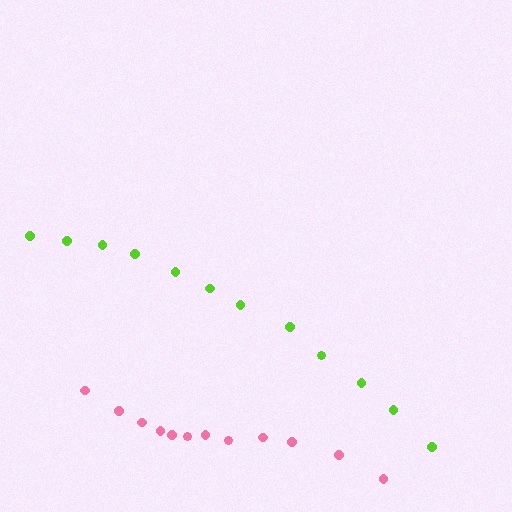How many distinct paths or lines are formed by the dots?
There are 2 distinct paths.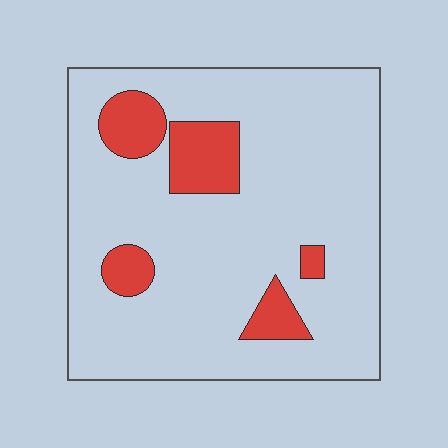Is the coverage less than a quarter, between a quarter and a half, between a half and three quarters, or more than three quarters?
Less than a quarter.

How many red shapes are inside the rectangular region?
5.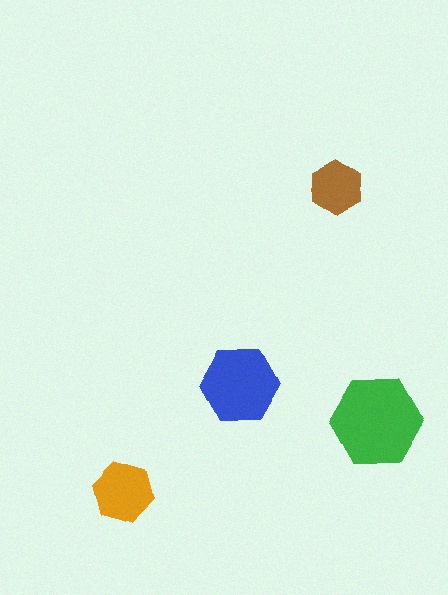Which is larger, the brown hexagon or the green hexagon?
The green one.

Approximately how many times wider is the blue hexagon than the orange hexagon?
About 1.5 times wider.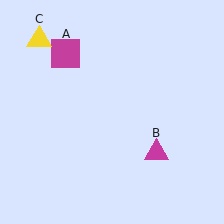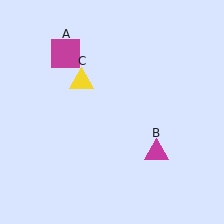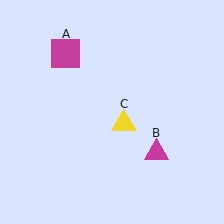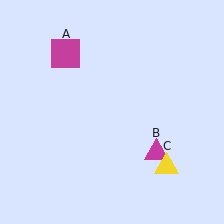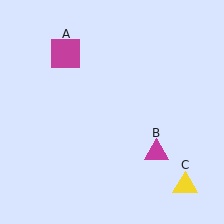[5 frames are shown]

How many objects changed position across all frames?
1 object changed position: yellow triangle (object C).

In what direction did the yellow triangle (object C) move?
The yellow triangle (object C) moved down and to the right.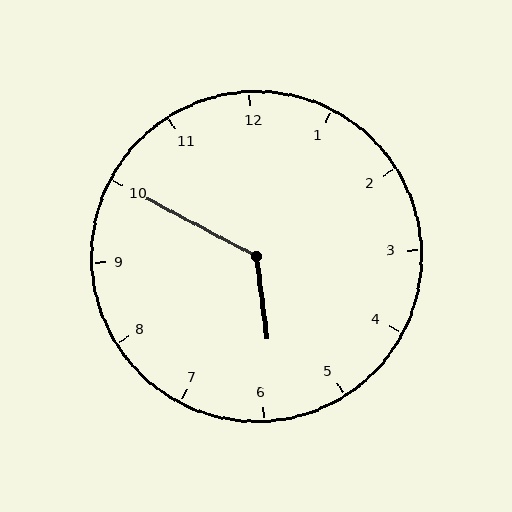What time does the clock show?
5:50.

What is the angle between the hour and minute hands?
Approximately 125 degrees.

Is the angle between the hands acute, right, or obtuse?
It is obtuse.